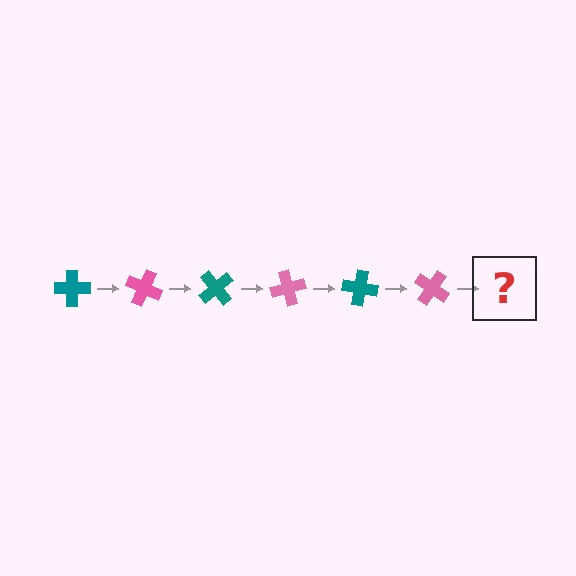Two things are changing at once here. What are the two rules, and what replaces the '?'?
The two rules are that it rotates 25 degrees each step and the color cycles through teal and pink. The '?' should be a teal cross, rotated 150 degrees from the start.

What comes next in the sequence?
The next element should be a teal cross, rotated 150 degrees from the start.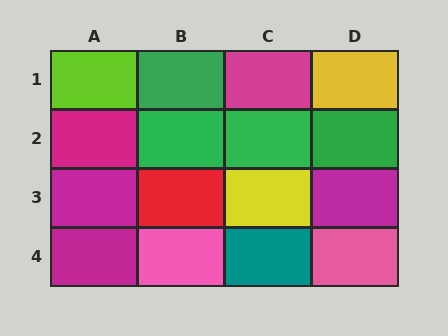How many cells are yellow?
2 cells are yellow.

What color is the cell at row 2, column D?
Green.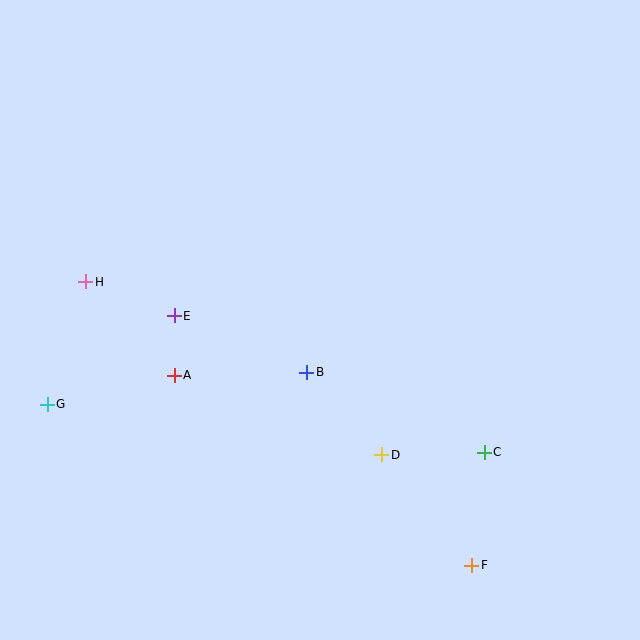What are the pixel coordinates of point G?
Point G is at (48, 404).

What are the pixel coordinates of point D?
Point D is at (382, 454).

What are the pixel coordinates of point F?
Point F is at (472, 565).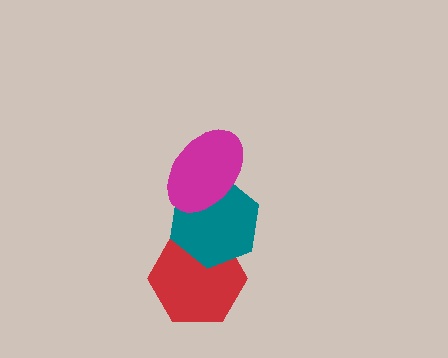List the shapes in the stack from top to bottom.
From top to bottom: the magenta ellipse, the teal hexagon, the red hexagon.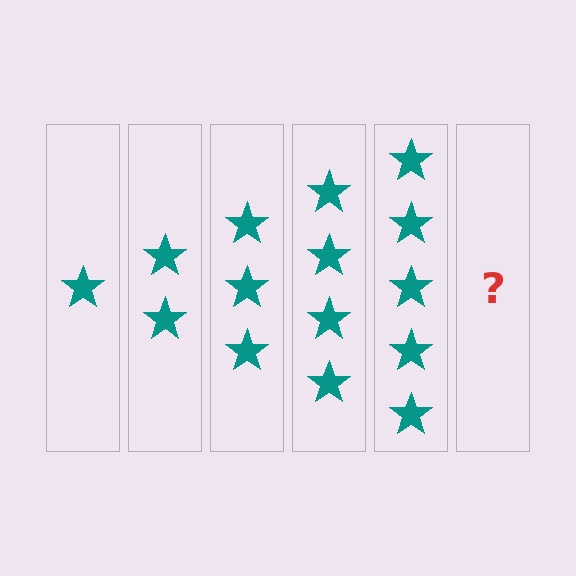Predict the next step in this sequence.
The next step is 6 stars.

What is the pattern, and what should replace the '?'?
The pattern is that each step adds one more star. The '?' should be 6 stars.